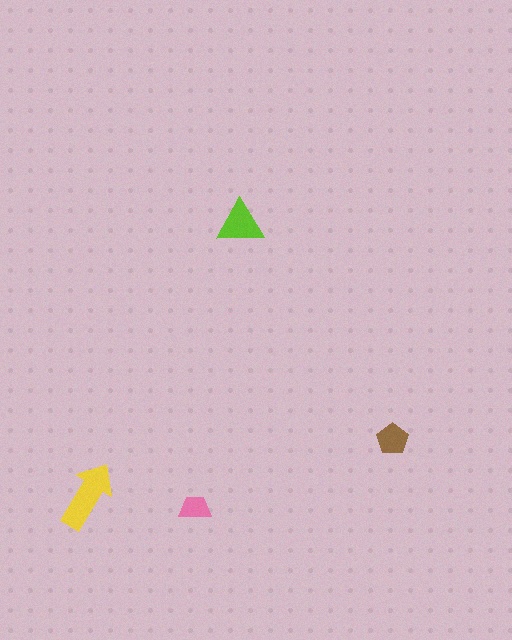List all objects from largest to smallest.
The yellow arrow, the lime triangle, the brown pentagon, the pink trapezoid.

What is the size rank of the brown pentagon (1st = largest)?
3rd.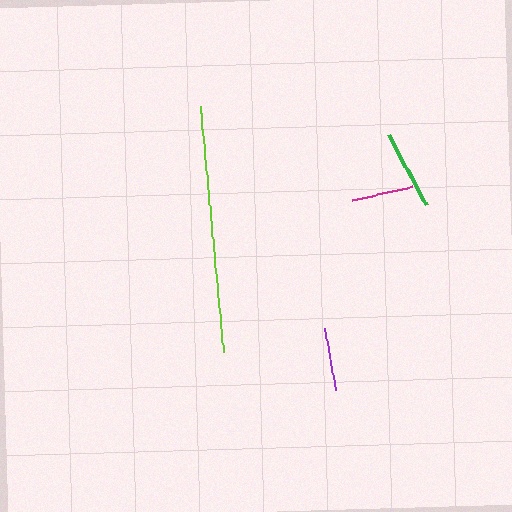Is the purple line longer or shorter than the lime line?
The lime line is longer than the purple line.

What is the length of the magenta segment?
The magenta segment is approximately 61 pixels long.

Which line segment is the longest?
The lime line is the longest at approximately 248 pixels.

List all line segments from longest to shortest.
From longest to shortest: lime, green, purple, magenta.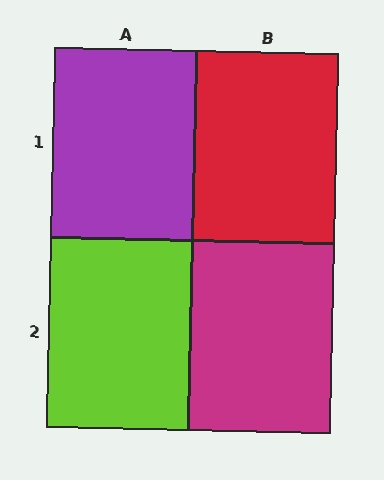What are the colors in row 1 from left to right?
Purple, red.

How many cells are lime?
1 cell is lime.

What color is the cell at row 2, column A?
Lime.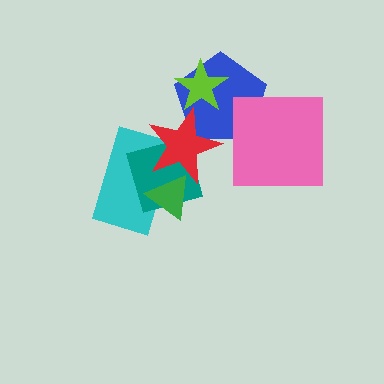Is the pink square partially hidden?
No, no other shape covers it.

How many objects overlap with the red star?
4 objects overlap with the red star.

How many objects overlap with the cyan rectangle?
3 objects overlap with the cyan rectangle.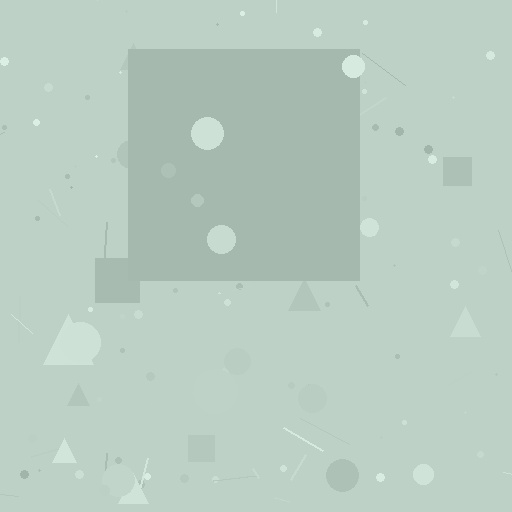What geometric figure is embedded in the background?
A square is embedded in the background.